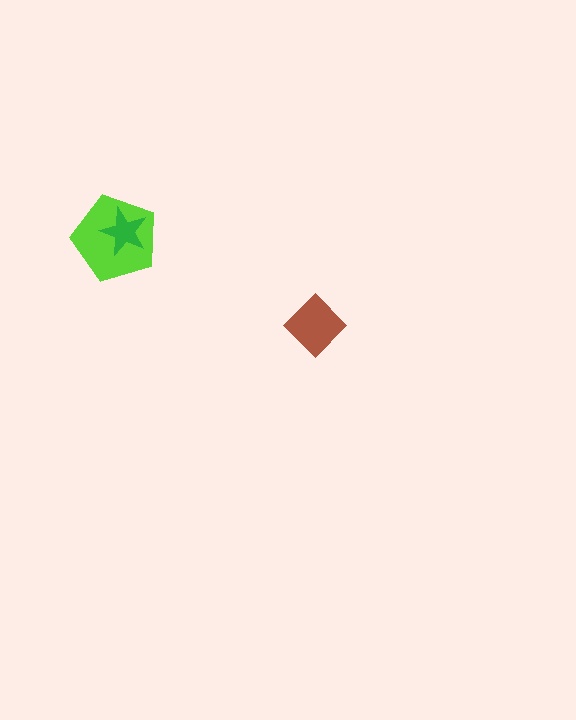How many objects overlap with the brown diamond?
0 objects overlap with the brown diamond.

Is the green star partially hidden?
No, no other shape covers it.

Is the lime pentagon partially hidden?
Yes, it is partially covered by another shape.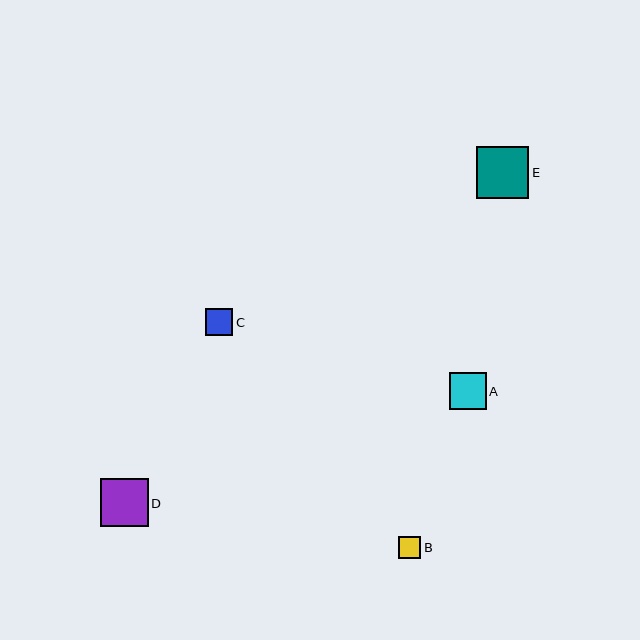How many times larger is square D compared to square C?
Square D is approximately 1.8 times the size of square C.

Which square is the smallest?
Square B is the smallest with a size of approximately 22 pixels.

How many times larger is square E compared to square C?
Square E is approximately 1.9 times the size of square C.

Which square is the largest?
Square E is the largest with a size of approximately 52 pixels.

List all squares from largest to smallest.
From largest to smallest: E, D, A, C, B.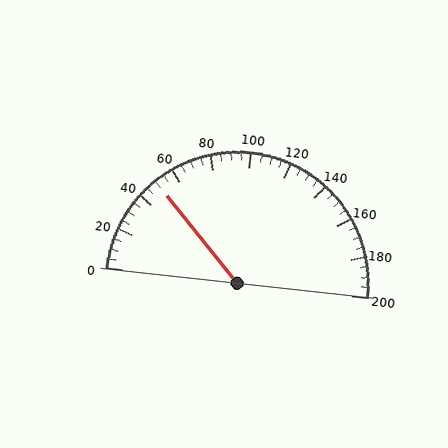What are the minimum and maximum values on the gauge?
The gauge ranges from 0 to 200.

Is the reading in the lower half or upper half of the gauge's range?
The reading is in the lower half of the range (0 to 200).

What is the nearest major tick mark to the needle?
The nearest major tick mark is 40.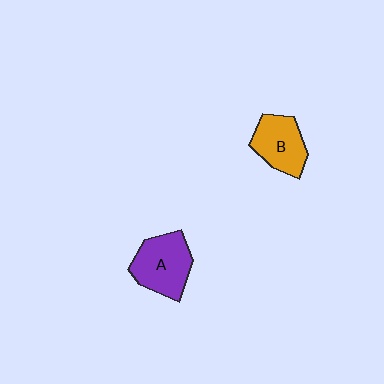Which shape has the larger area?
Shape A (purple).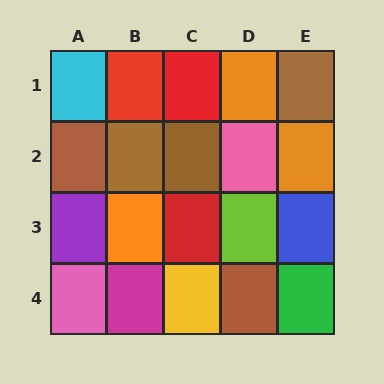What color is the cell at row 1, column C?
Red.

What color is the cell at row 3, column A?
Purple.